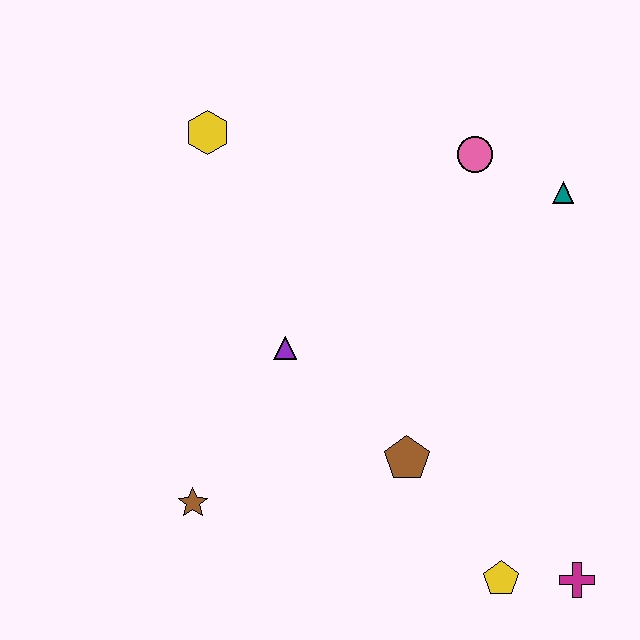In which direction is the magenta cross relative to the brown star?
The magenta cross is to the right of the brown star.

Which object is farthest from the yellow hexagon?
The magenta cross is farthest from the yellow hexagon.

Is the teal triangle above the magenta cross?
Yes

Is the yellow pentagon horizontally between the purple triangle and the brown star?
No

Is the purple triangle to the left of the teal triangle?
Yes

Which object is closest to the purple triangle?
The brown pentagon is closest to the purple triangle.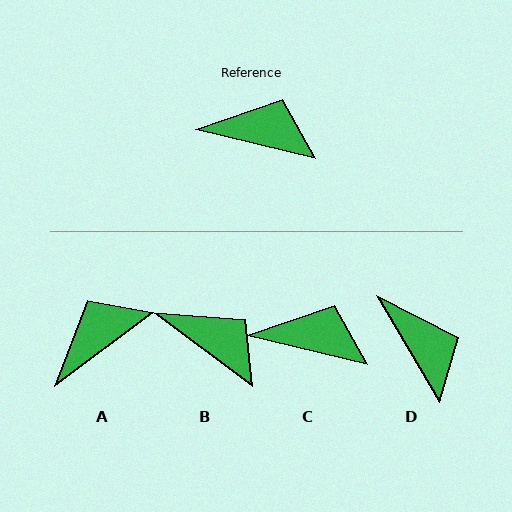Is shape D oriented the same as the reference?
No, it is off by about 46 degrees.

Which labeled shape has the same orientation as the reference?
C.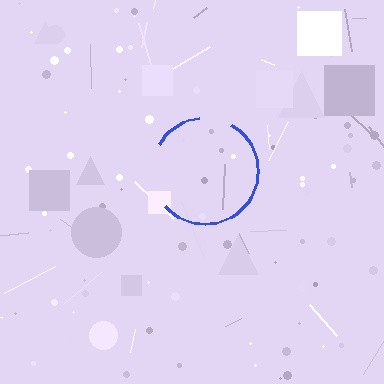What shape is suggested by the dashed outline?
The dashed outline suggests a circle.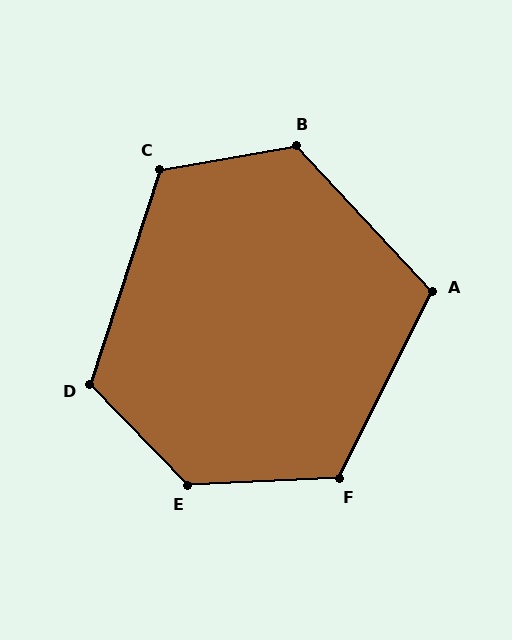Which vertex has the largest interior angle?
E, at approximately 132 degrees.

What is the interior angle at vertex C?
Approximately 118 degrees (obtuse).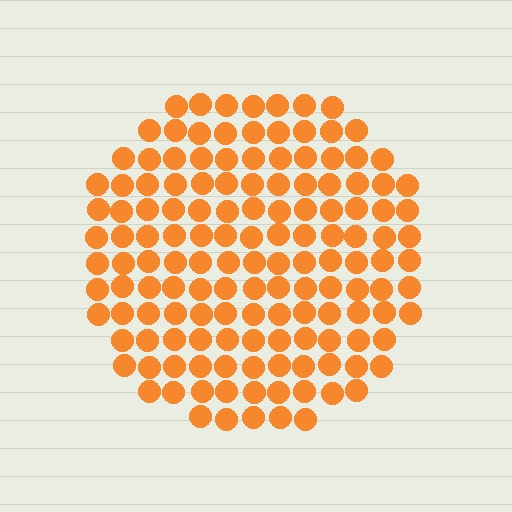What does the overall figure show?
The overall figure shows a circle.